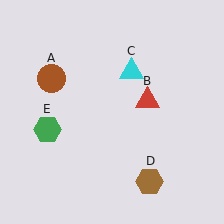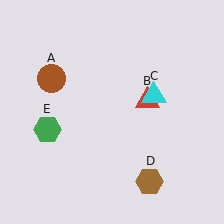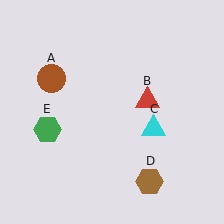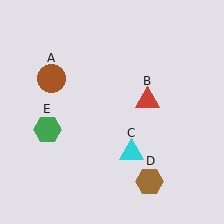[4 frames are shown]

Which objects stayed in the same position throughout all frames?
Brown circle (object A) and red triangle (object B) and brown hexagon (object D) and green hexagon (object E) remained stationary.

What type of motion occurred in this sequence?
The cyan triangle (object C) rotated clockwise around the center of the scene.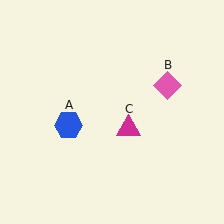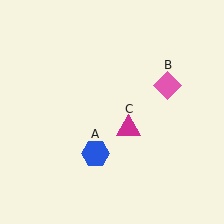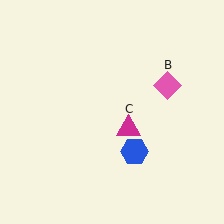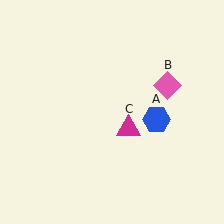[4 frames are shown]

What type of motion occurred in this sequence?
The blue hexagon (object A) rotated counterclockwise around the center of the scene.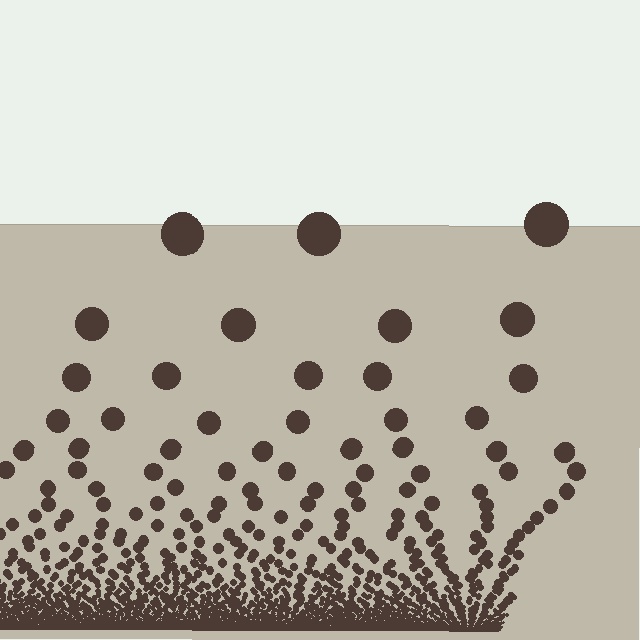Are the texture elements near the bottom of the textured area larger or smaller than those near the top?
Smaller. The gradient is inverted — elements near the bottom are smaller and denser.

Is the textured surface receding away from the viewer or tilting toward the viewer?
The surface appears to tilt toward the viewer. Texture elements get larger and sparser toward the top.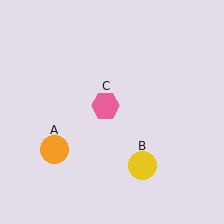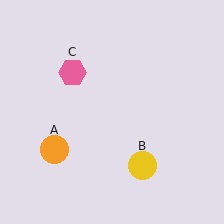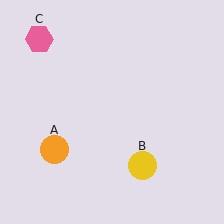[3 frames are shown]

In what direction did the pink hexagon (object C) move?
The pink hexagon (object C) moved up and to the left.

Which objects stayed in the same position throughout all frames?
Orange circle (object A) and yellow circle (object B) remained stationary.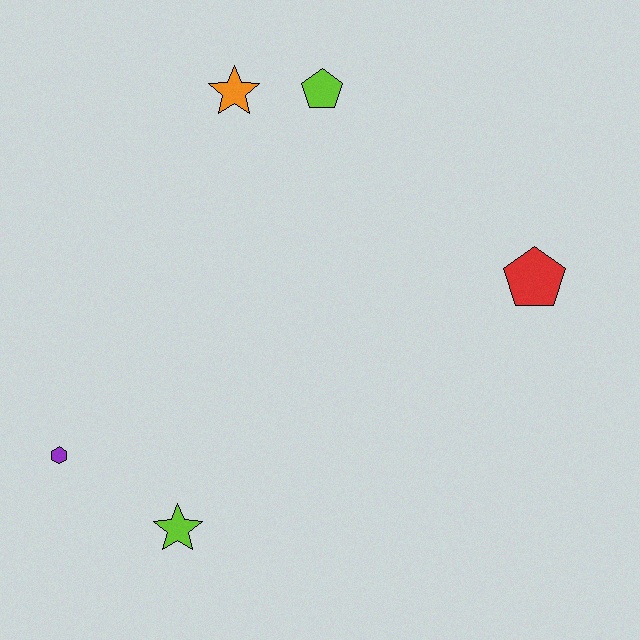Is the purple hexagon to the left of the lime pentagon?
Yes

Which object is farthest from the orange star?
The lime star is farthest from the orange star.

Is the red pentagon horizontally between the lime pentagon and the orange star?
No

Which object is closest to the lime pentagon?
The orange star is closest to the lime pentagon.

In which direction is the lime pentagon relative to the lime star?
The lime pentagon is above the lime star.